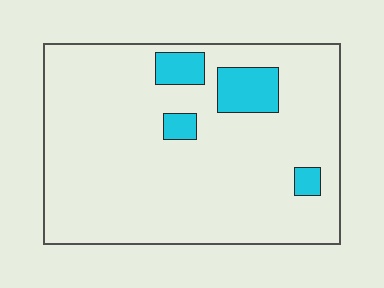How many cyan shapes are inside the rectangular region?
4.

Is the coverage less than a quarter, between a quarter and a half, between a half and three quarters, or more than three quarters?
Less than a quarter.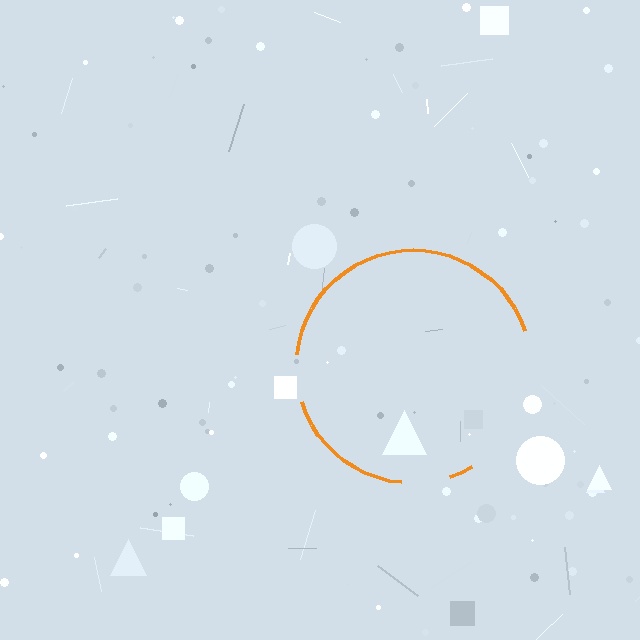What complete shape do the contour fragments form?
The contour fragments form a circle.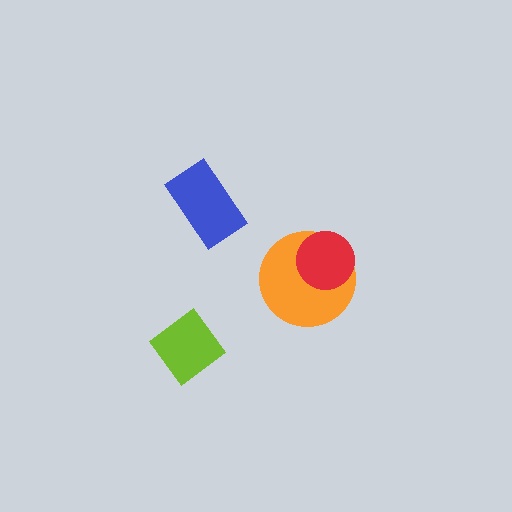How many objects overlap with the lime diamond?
0 objects overlap with the lime diamond.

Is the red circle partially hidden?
No, no other shape covers it.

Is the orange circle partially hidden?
Yes, it is partially covered by another shape.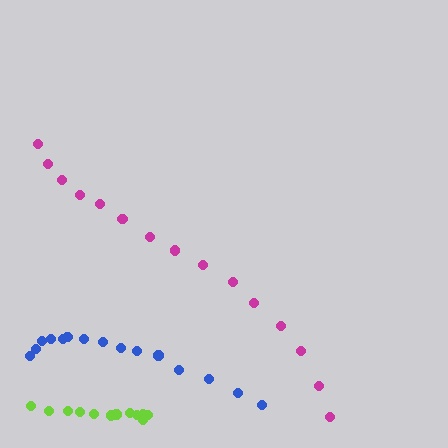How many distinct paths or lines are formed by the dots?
There are 3 distinct paths.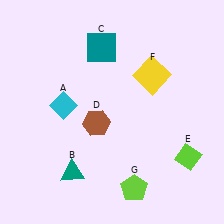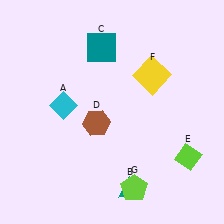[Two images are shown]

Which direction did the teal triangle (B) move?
The teal triangle (B) moved right.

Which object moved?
The teal triangle (B) moved right.